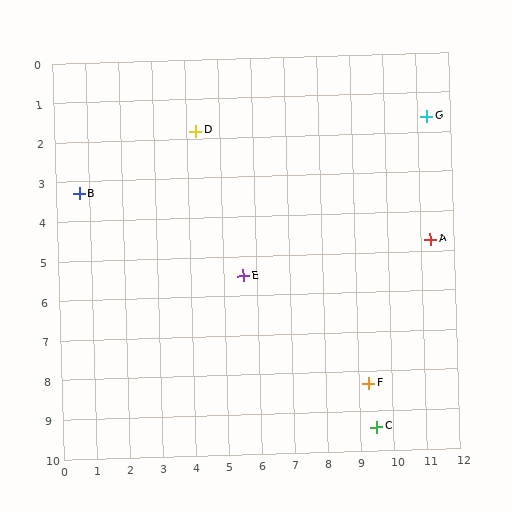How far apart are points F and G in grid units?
Points F and G are about 7.0 grid units apart.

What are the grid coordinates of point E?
Point E is at approximately (5.6, 5.5).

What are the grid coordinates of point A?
Point A is at approximately (11.3, 4.7).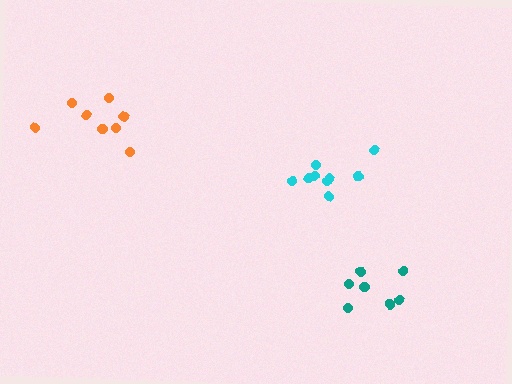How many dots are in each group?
Group 1: 7 dots, Group 2: 9 dots, Group 3: 8 dots (24 total).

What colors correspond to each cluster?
The clusters are colored: teal, cyan, orange.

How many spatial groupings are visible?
There are 3 spatial groupings.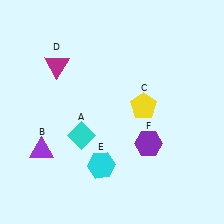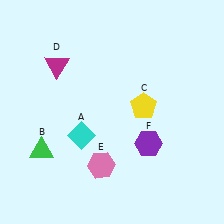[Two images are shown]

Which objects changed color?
B changed from purple to green. E changed from cyan to pink.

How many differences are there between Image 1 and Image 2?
There are 2 differences between the two images.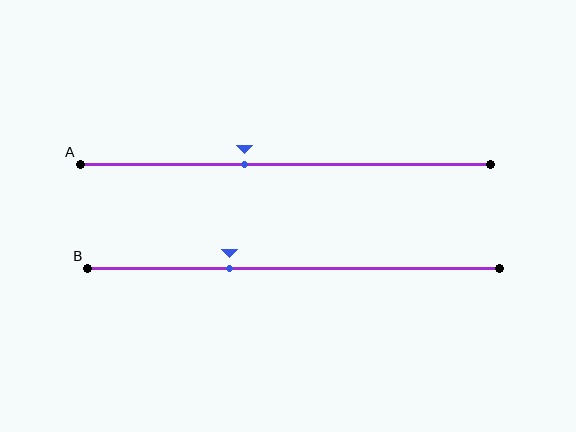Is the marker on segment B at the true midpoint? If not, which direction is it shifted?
No, the marker on segment B is shifted to the left by about 16% of the segment length.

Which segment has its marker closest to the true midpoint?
Segment A has its marker closest to the true midpoint.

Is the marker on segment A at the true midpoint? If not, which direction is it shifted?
No, the marker on segment A is shifted to the left by about 10% of the segment length.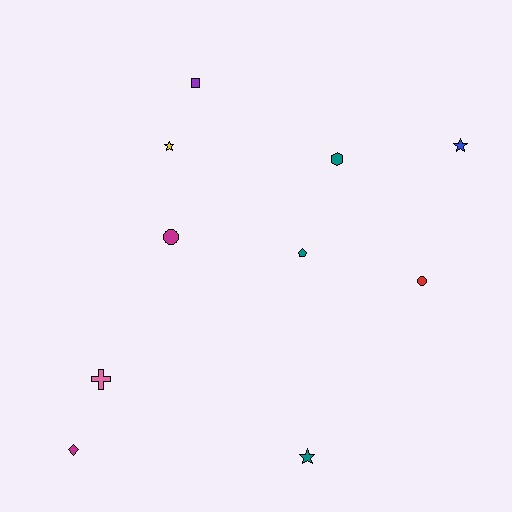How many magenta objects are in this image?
There are 2 magenta objects.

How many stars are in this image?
There are 3 stars.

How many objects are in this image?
There are 10 objects.